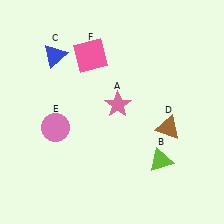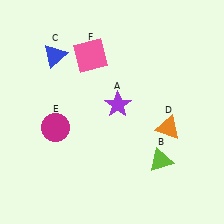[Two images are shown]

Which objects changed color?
A changed from pink to purple. D changed from brown to orange. E changed from pink to magenta.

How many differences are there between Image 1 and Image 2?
There are 3 differences between the two images.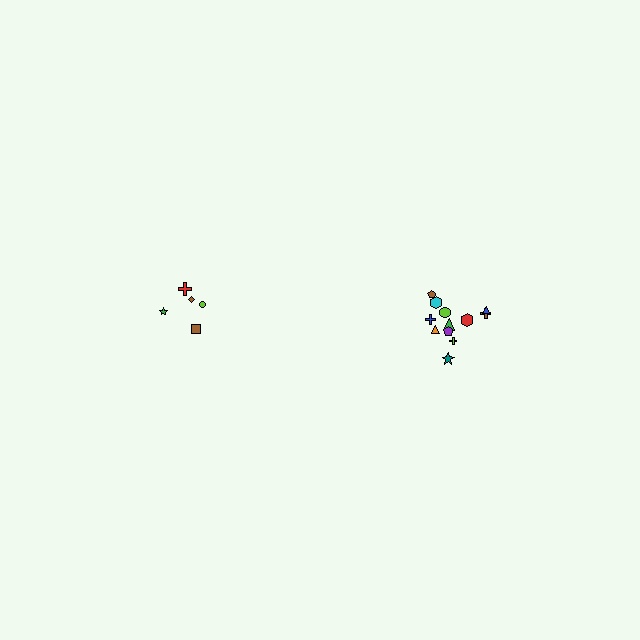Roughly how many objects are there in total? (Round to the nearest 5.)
Roughly 15 objects in total.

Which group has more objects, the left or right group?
The right group.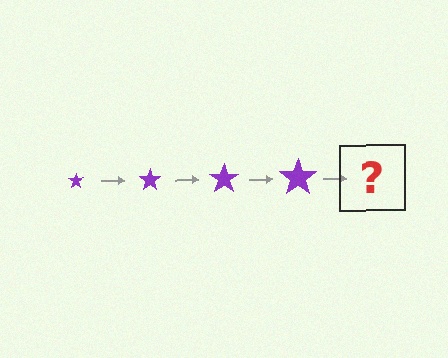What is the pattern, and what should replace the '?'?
The pattern is that the star gets progressively larger each step. The '?' should be a purple star, larger than the previous one.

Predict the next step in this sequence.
The next step is a purple star, larger than the previous one.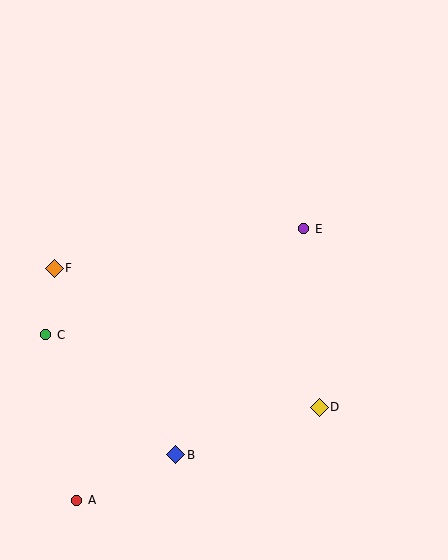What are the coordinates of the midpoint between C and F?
The midpoint between C and F is at (50, 301).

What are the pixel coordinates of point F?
Point F is at (54, 268).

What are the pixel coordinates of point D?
Point D is at (319, 407).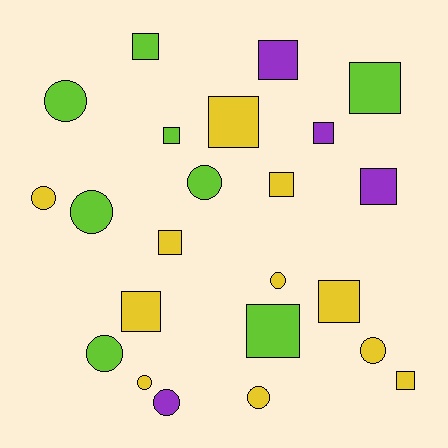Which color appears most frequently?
Yellow, with 11 objects.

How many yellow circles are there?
There are 5 yellow circles.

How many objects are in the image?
There are 23 objects.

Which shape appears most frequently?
Square, with 13 objects.